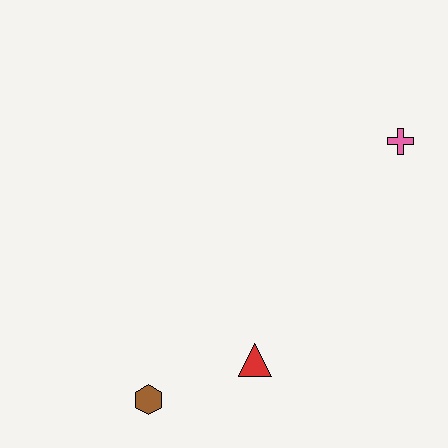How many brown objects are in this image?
There is 1 brown object.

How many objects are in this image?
There are 3 objects.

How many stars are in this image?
There are no stars.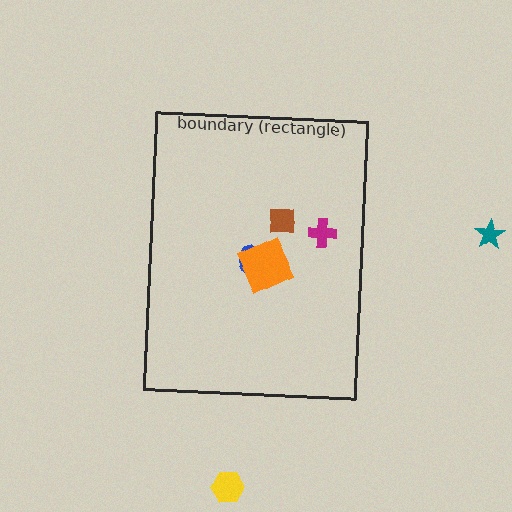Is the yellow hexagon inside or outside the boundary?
Outside.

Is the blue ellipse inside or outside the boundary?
Inside.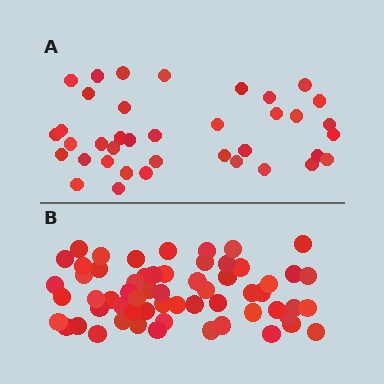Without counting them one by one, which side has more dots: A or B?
Region B (the bottom region) has more dots.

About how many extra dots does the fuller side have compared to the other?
Region B has approximately 20 more dots than region A.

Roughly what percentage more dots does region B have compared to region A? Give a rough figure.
About 60% more.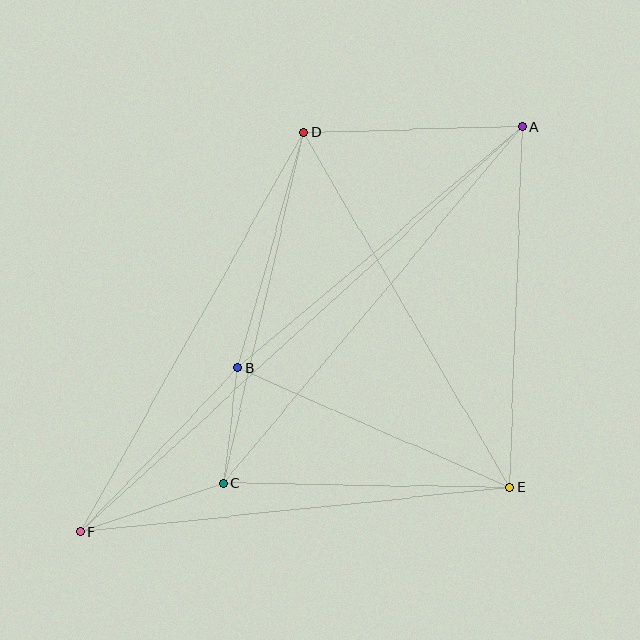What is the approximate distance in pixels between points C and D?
The distance between C and D is approximately 360 pixels.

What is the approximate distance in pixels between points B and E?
The distance between B and E is approximately 296 pixels.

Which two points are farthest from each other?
Points A and F are farthest from each other.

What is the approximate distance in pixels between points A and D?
The distance between A and D is approximately 218 pixels.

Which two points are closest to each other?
Points B and C are closest to each other.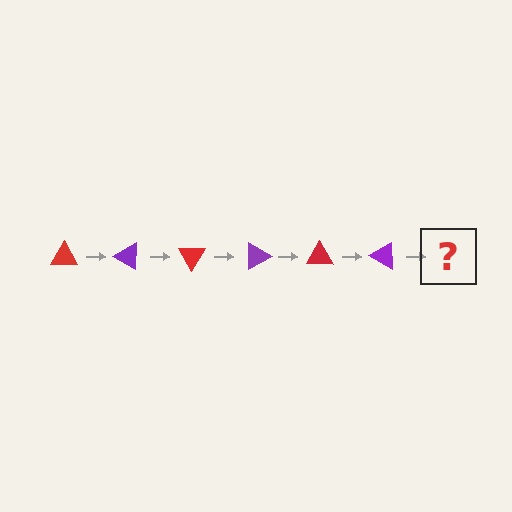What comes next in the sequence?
The next element should be a red triangle, rotated 180 degrees from the start.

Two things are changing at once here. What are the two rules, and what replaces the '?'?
The two rules are that it rotates 30 degrees each step and the color cycles through red and purple. The '?' should be a red triangle, rotated 180 degrees from the start.